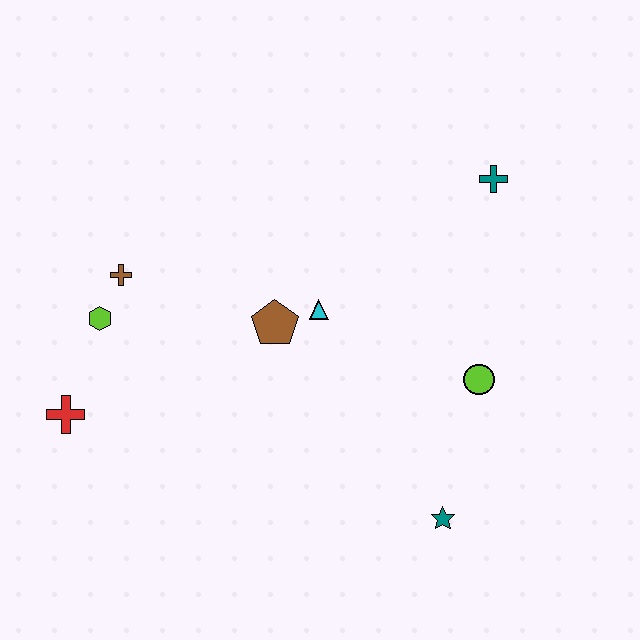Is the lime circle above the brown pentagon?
No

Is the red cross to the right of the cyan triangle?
No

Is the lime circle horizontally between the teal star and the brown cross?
No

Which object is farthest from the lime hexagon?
The teal cross is farthest from the lime hexagon.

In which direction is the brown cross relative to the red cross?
The brown cross is above the red cross.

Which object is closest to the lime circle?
The teal star is closest to the lime circle.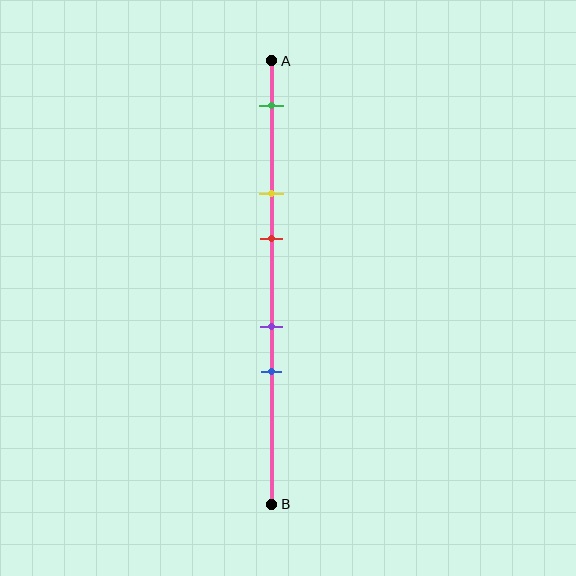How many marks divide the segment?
There are 5 marks dividing the segment.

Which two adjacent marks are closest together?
The purple and blue marks are the closest adjacent pair.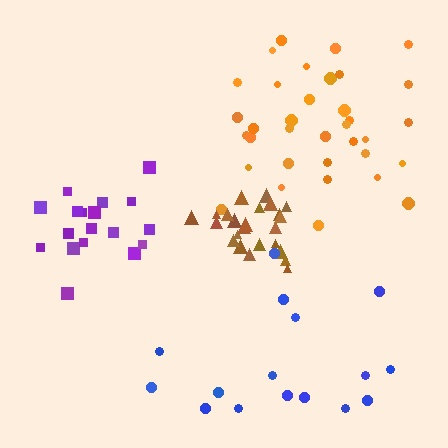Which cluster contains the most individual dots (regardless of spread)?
Orange (35).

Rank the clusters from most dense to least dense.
brown, purple, orange, blue.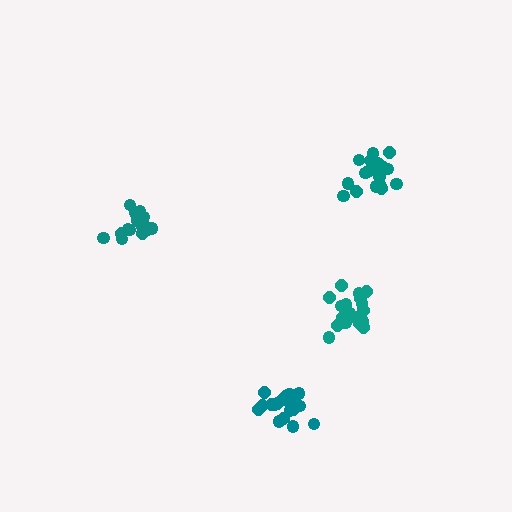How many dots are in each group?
Group 1: 19 dots, Group 2: 19 dots, Group 3: 20 dots, Group 4: 18 dots (76 total).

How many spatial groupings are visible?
There are 4 spatial groupings.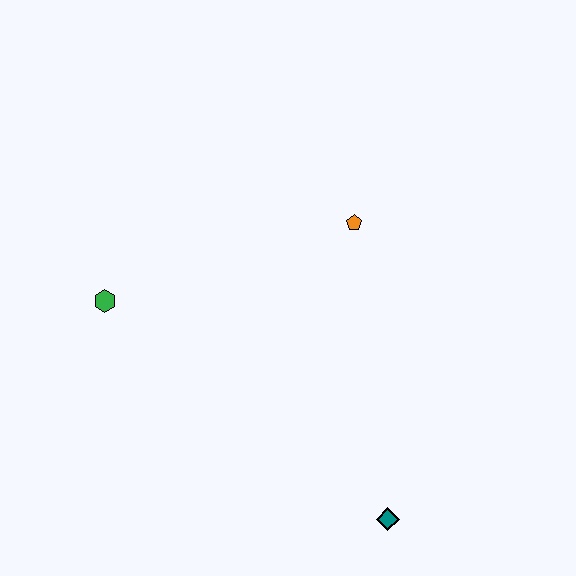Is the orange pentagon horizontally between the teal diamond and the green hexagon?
Yes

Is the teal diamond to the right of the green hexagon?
Yes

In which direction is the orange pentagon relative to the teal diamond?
The orange pentagon is above the teal diamond.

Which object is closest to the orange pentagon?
The green hexagon is closest to the orange pentagon.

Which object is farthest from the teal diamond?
The green hexagon is farthest from the teal diamond.